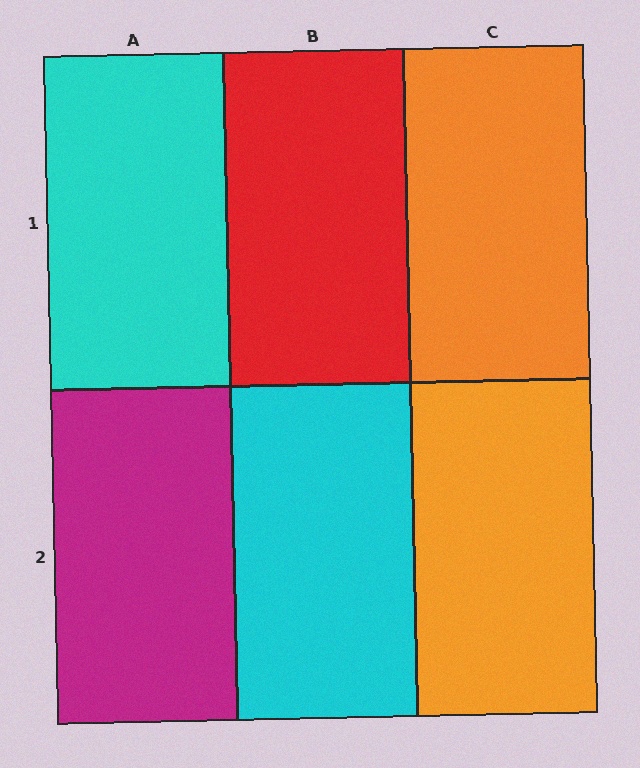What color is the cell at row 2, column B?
Cyan.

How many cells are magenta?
1 cell is magenta.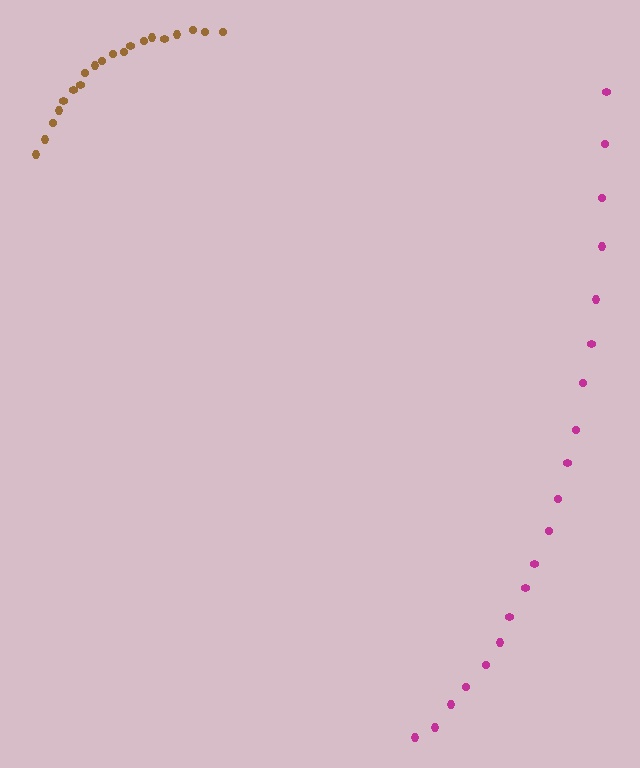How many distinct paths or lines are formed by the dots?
There are 2 distinct paths.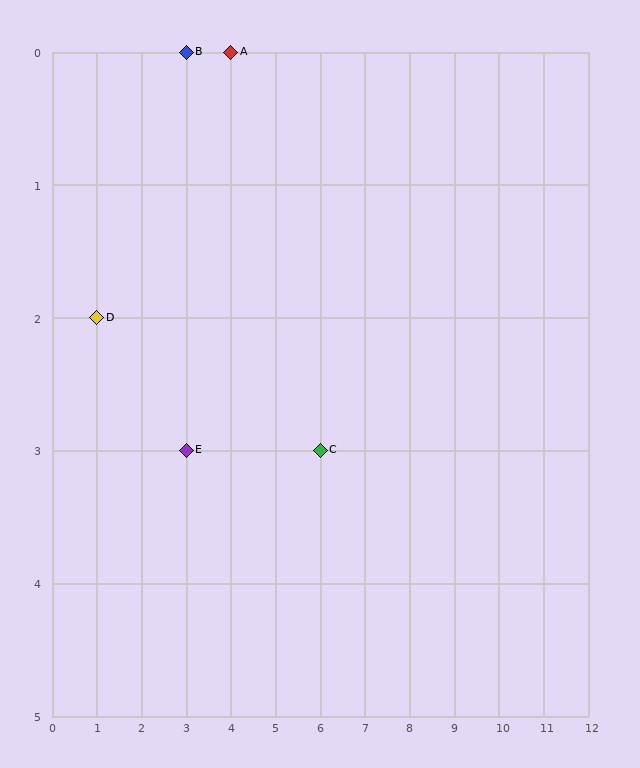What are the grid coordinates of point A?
Point A is at grid coordinates (4, 0).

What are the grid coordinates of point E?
Point E is at grid coordinates (3, 3).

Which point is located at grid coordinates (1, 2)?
Point D is at (1, 2).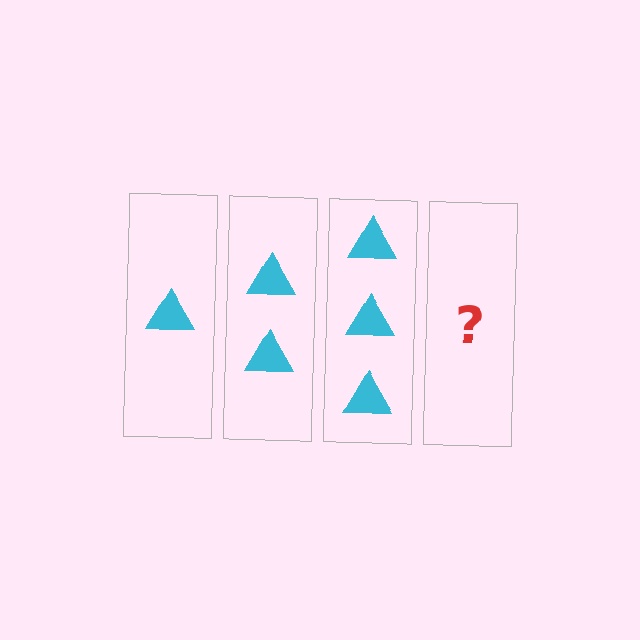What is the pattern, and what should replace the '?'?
The pattern is that each step adds one more triangle. The '?' should be 4 triangles.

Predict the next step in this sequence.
The next step is 4 triangles.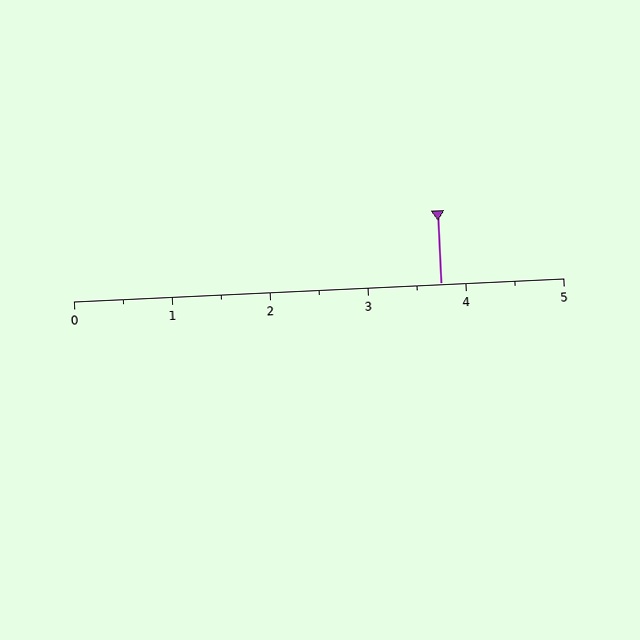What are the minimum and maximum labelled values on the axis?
The axis runs from 0 to 5.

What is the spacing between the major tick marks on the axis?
The major ticks are spaced 1 apart.